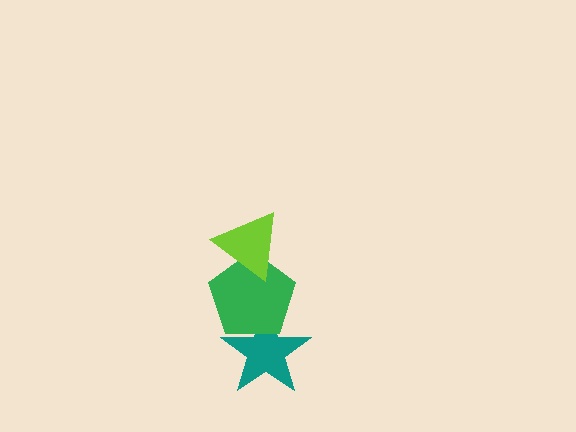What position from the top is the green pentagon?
The green pentagon is 2nd from the top.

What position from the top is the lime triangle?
The lime triangle is 1st from the top.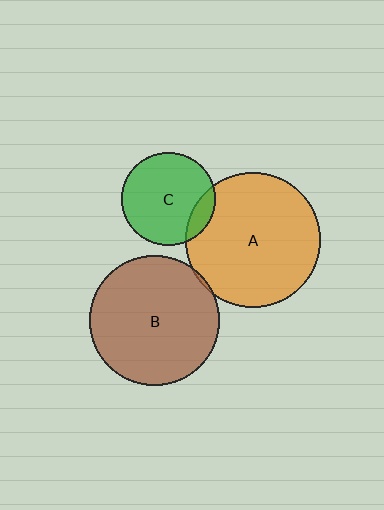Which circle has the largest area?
Circle A (orange).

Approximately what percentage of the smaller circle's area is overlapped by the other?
Approximately 15%.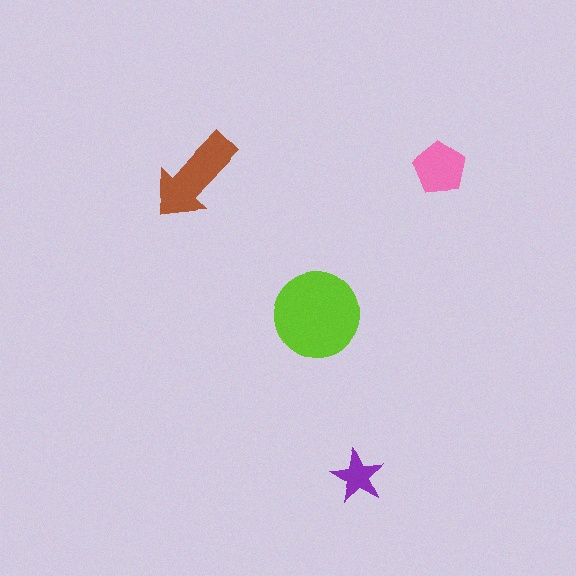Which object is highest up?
The pink pentagon is topmost.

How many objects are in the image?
There are 4 objects in the image.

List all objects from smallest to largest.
The purple star, the pink pentagon, the brown arrow, the lime circle.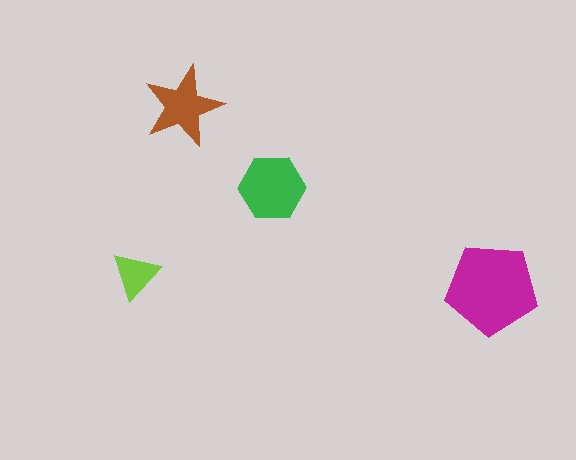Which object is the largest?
The magenta pentagon.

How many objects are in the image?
There are 4 objects in the image.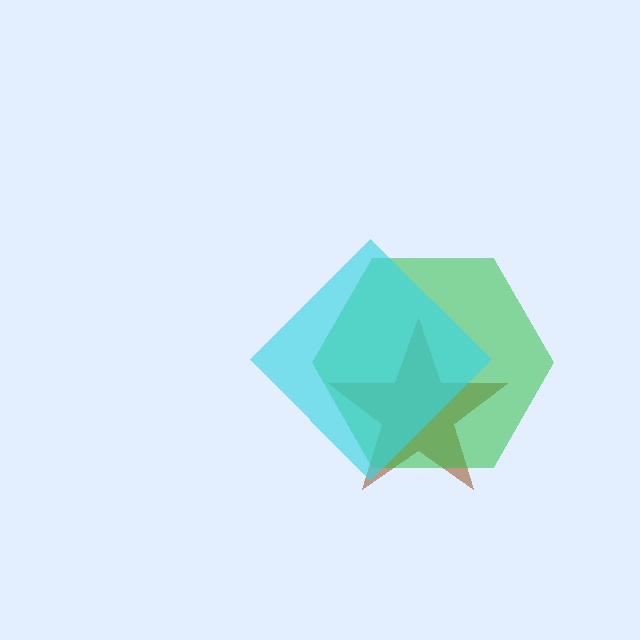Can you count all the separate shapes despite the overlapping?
Yes, there are 3 separate shapes.